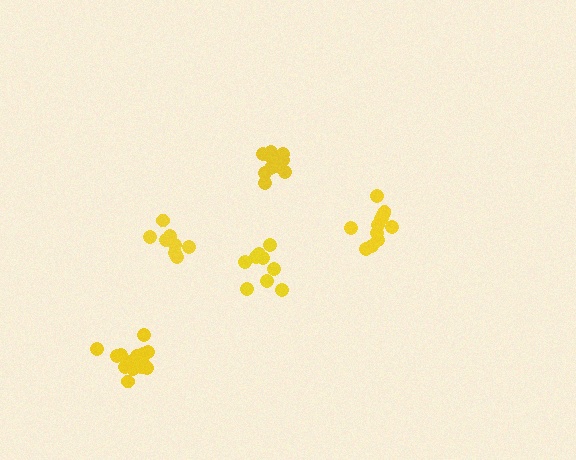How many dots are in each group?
Group 1: 12 dots, Group 2: 13 dots, Group 3: 9 dots, Group 4: 8 dots, Group 5: 14 dots (56 total).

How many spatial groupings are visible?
There are 5 spatial groupings.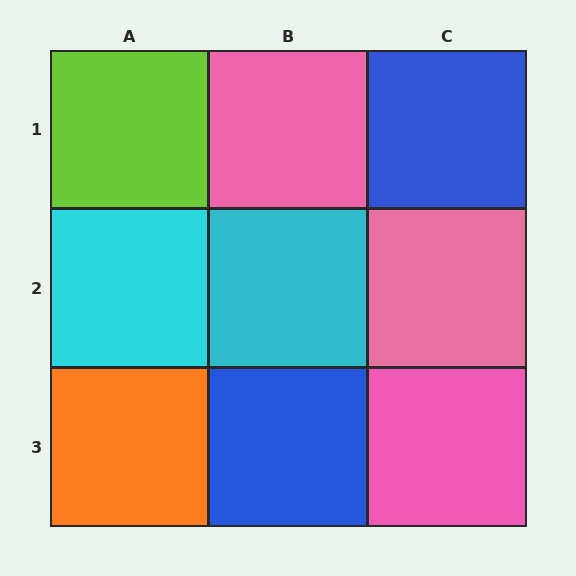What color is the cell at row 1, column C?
Blue.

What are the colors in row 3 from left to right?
Orange, blue, pink.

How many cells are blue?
2 cells are blue.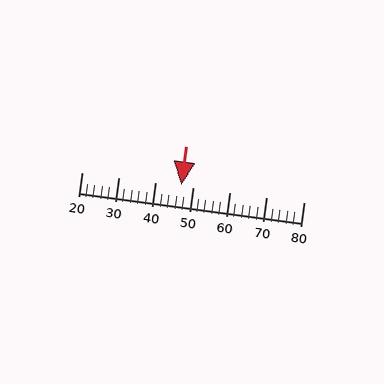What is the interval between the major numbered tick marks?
The major tick marks are spaced 10 units apart.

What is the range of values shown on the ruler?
The ruler shows values from 20 to 80.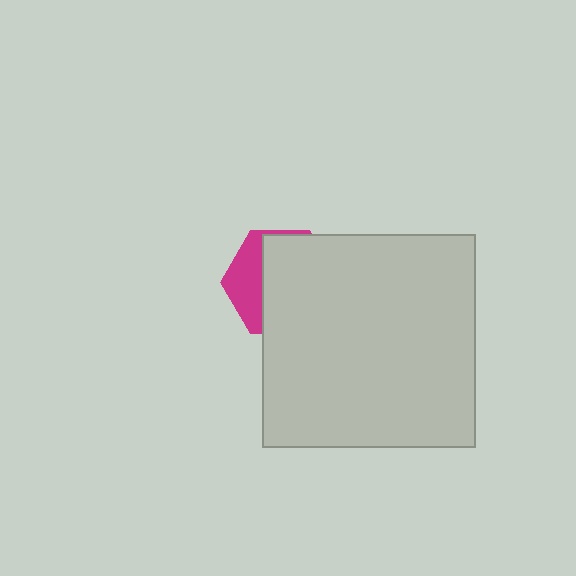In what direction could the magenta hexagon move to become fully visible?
The magenta hexagon could move left. That would shift it out from behind the light gray square entirely.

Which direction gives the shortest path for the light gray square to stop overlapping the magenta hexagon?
Moving right gives the shortest separation.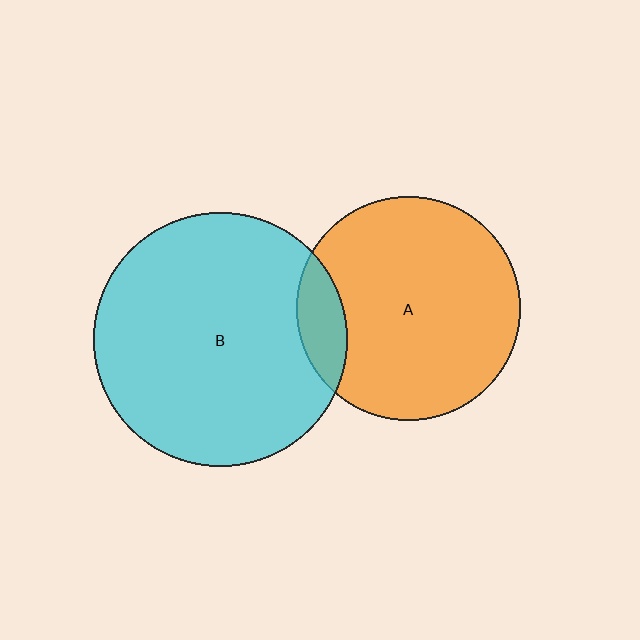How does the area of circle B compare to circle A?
Approximately 1.3 times.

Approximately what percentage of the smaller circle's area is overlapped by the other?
Approximately 10%.